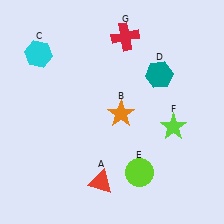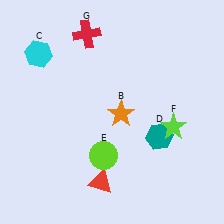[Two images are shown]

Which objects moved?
The objects that moved are: the teal hexagon (D), the lime circle (E), the red cross (G).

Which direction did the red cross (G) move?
The red cross (G) moved left.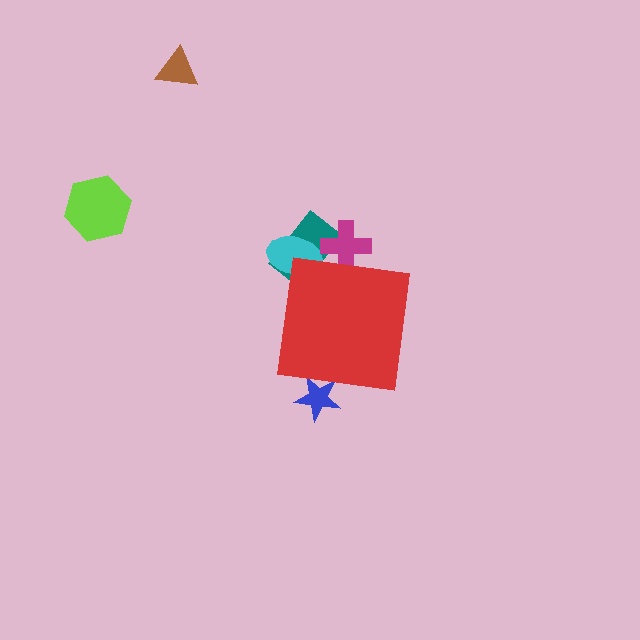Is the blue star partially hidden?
Yes, the blue star is partially hidden behind the red square.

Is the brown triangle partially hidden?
No, the brown triangle is fully visible.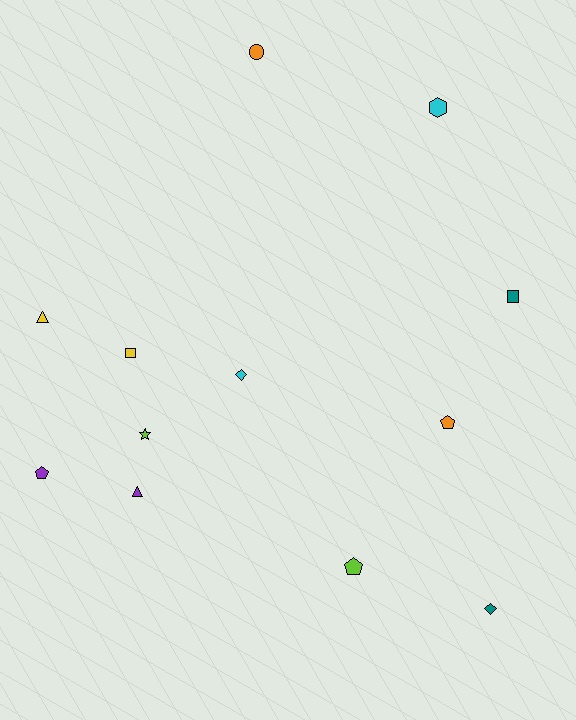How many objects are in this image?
There are 12 objects.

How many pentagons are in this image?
There are 3 pentagons.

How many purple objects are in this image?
There are 2 purple objects.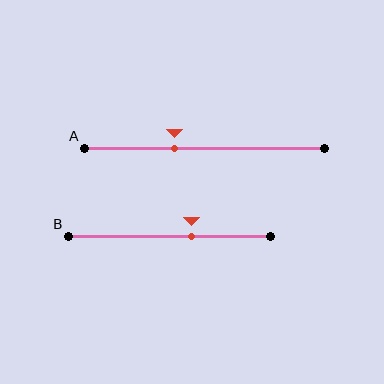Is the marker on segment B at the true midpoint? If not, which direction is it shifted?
No, the marker on segment B is shifted to the right by about 11% of the segment length.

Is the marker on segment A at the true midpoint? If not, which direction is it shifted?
No, the marker on segment A is shifted to the left by about 12% of the segment length.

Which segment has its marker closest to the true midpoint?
Segment B has its marker closest to the true midpoint.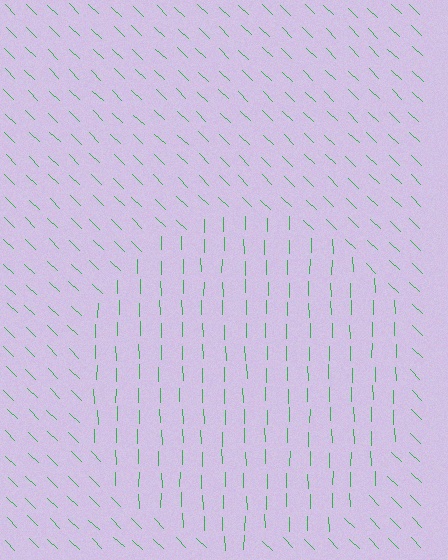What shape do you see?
I see a circle.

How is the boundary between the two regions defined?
The boundary is defined purely by a change in line orientation (approximately 45 degrees difference). All lines are the same color and thickness.